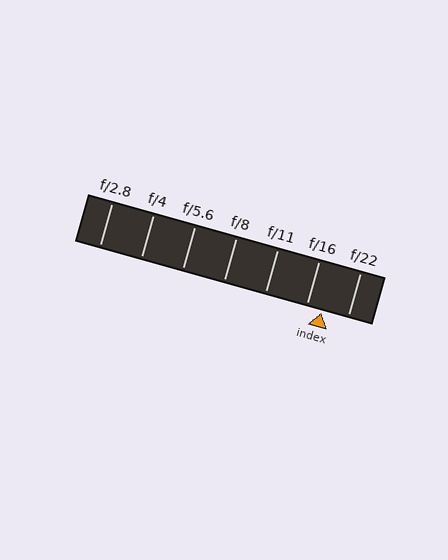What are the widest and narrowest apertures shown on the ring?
The widest aperture shown is f/2.8 and the narrowest is f/22.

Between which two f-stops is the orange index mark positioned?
The index mark is between f/16 and f/22.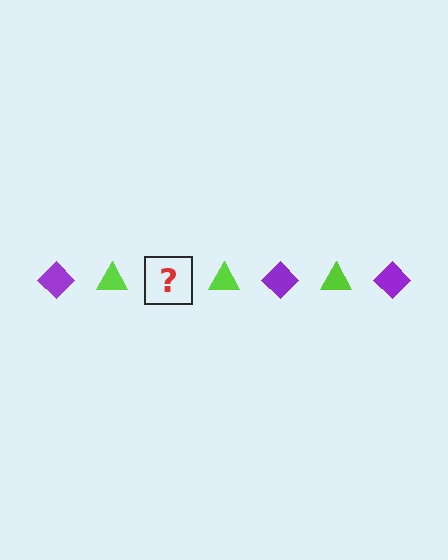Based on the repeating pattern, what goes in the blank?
The blank should be a purple diamond.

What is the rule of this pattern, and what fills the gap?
The rule is that the pattern alternates between purple diamond and lime triangle. The gap should be filled with a purple diamond.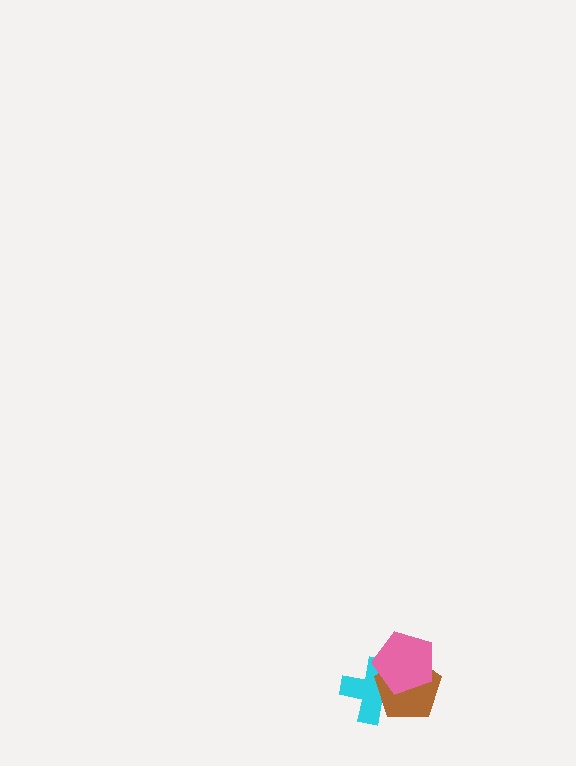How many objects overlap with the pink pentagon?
2 objects overlap with the pink pentagon.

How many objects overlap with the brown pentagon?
2 objects overlap with the brown pentagon.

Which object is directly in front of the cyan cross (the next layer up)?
The brown pentagon is directly in front of the cyan cross.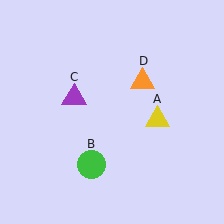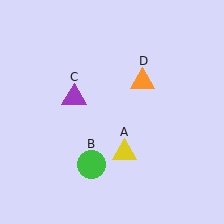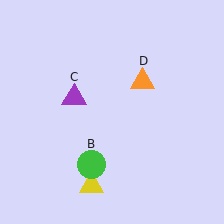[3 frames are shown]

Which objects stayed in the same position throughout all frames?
Green circle (object B) and purple triangle (object C) and orange triangle (object D) remained stationary.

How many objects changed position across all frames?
1 object changed position: yellow triangle (object A).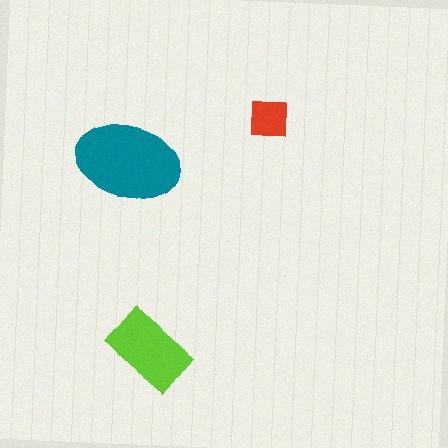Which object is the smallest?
The red square.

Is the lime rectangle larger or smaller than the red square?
Larger.